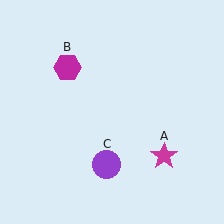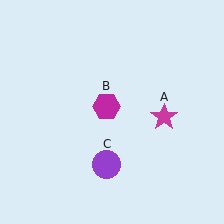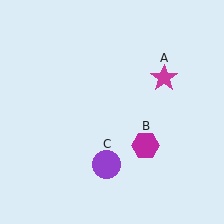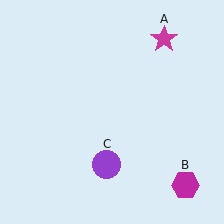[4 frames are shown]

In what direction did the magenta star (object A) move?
The magenta star (object A) moved up.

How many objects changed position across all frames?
2 objects changed position: magenta star (object A), magenta hexagon (object B).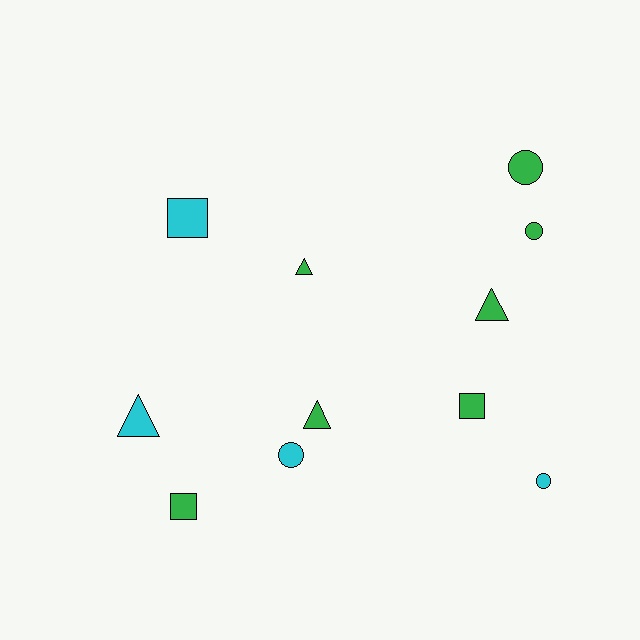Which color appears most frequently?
Green, with 7 objects.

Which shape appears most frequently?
Triangle, with 4 objects.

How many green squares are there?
There are 2 green squares.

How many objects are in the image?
There are 11 objects.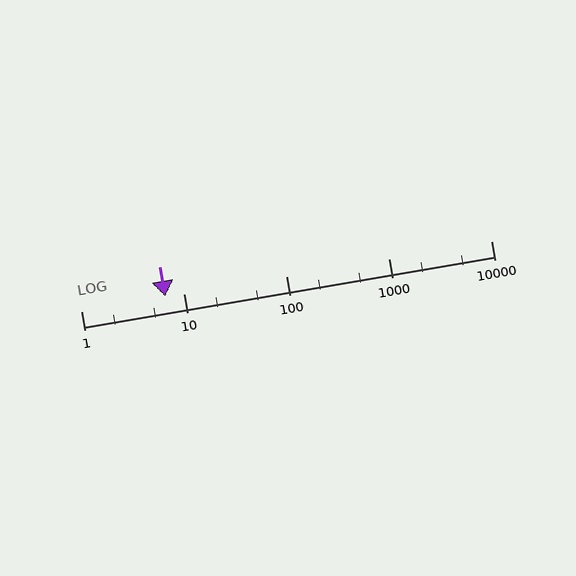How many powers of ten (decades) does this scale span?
The scale spans 4 decades, from 1 to 10000.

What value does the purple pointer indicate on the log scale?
The pointer indicates approximately 6.7.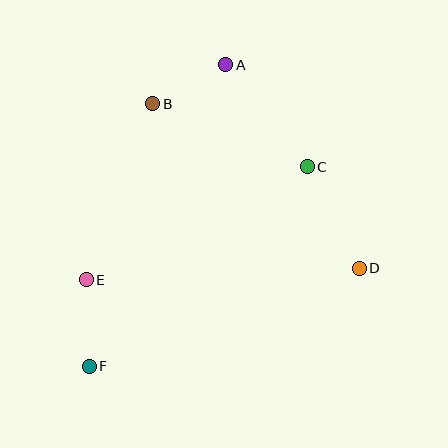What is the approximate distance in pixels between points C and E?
The distance between C and E is approximately 248 pixels.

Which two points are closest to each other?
Points A and B are closest to each other.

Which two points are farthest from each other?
Points A and F are farthest from each other.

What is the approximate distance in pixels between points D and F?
The distance between D and F is approximately 287 pixels.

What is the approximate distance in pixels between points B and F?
The distance between B and F is approximately 270 pixels.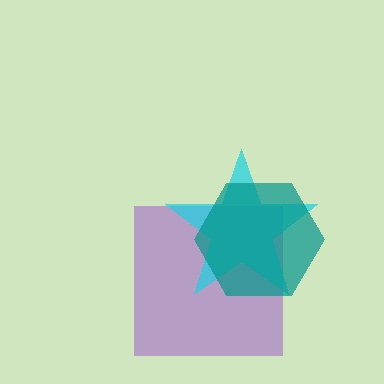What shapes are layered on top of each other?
The layered shapes are: a purple square, a cyan star, a teal hexagon.